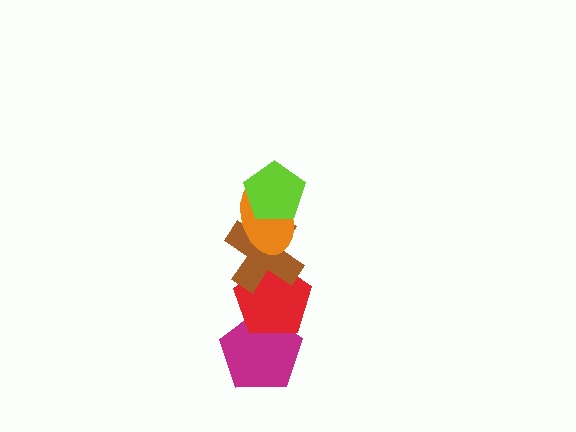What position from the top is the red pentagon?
The red pentagon is 4th from the top.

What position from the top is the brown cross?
The brown cross is 3rd from the top.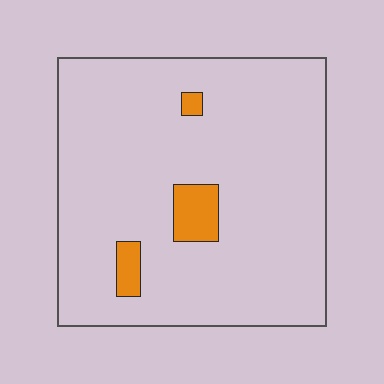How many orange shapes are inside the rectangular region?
3.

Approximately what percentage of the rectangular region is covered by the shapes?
Approximately 5%.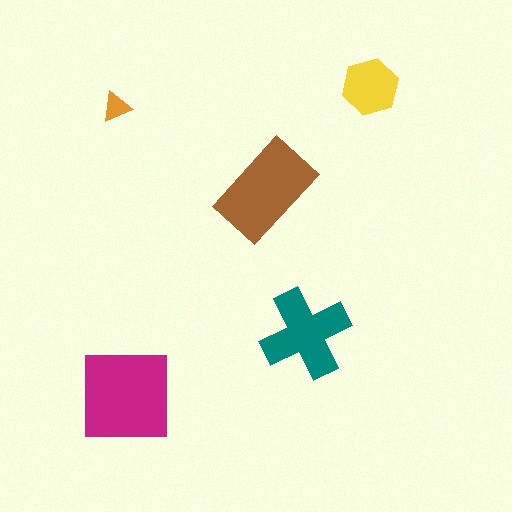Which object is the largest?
The magenta square.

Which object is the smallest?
The orange triangle.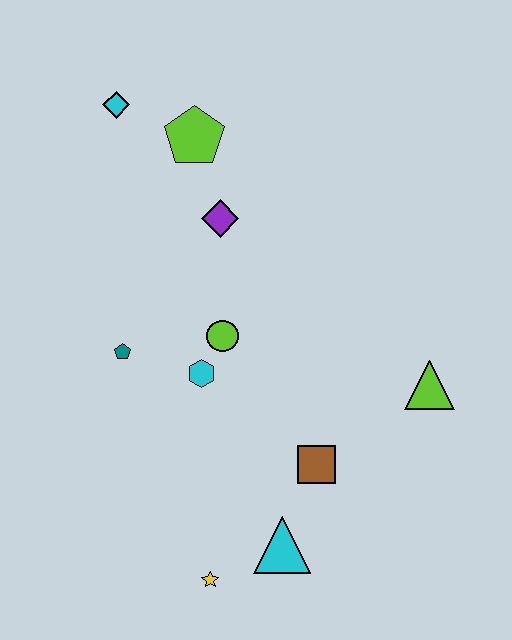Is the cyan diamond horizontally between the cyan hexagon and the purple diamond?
No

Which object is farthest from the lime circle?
The cyan diamond is farthest from the lime circle.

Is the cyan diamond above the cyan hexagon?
Yes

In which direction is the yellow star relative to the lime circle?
The yellow star is below the lime circle.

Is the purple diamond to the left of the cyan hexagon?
No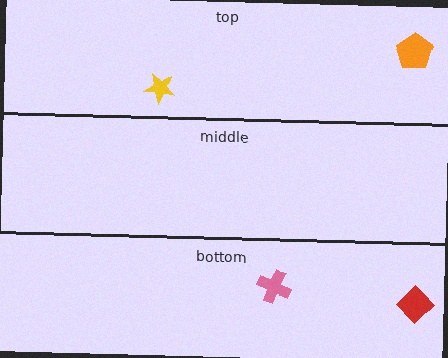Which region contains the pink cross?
The bottom region.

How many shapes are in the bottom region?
2.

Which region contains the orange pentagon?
The top region.